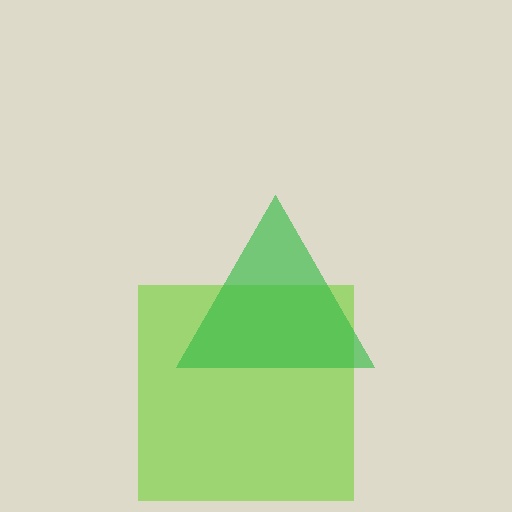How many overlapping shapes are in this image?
There are 2 overlapping shapes in the image.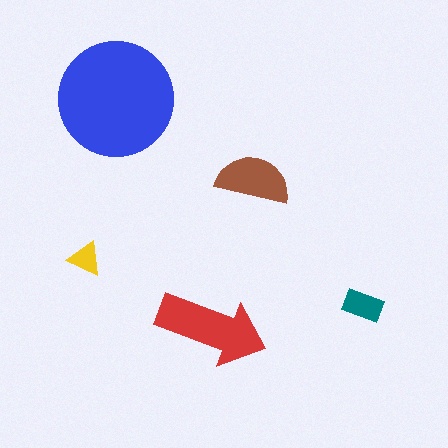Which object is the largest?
The blue circle.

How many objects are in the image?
There are 5 objects in the image.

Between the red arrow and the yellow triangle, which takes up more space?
The red arrow.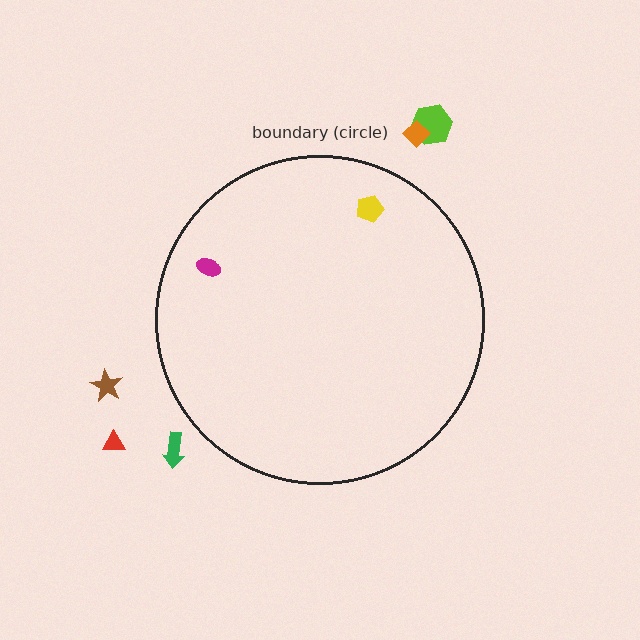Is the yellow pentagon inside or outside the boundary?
Inside.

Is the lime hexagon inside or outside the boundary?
Outside.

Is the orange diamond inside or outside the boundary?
Outside.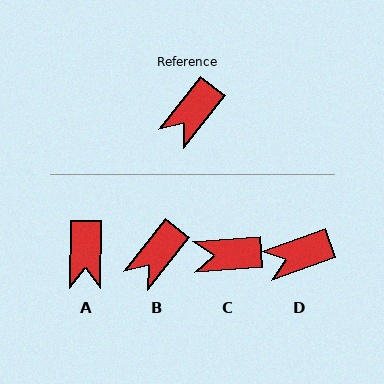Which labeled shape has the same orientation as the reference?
B.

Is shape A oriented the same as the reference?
No, it is off by about 37 degrees.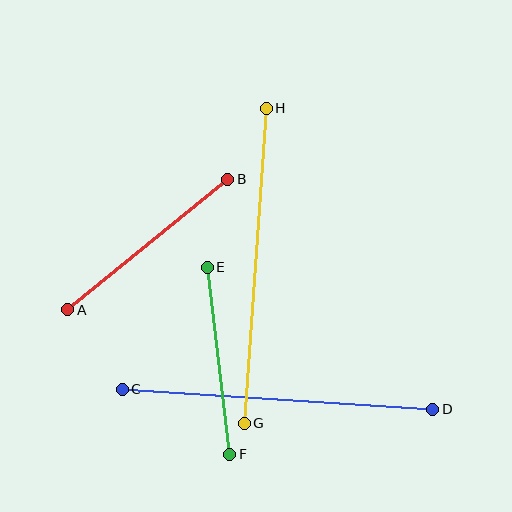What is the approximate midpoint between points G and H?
The midpoint is at approximately (255, 266) pixels.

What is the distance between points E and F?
The distance is approximately 188 pixels.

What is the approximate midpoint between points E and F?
The midpoint is at approximately (218, 361) pixels.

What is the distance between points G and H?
The distance is approximately 315 pixels.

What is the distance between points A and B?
The distance is approximately 206 pixels.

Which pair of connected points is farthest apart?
Points G and H are farthest apart.